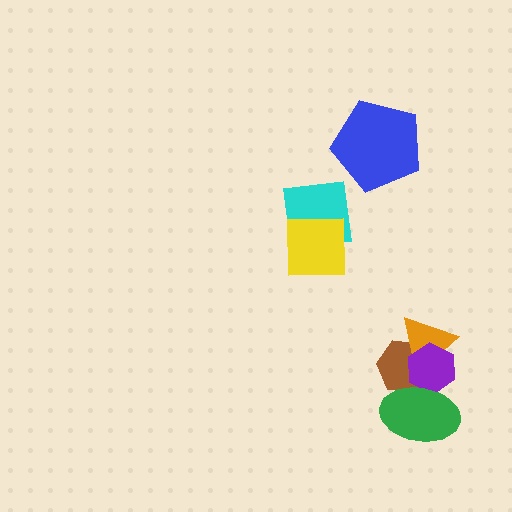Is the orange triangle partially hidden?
Yes, it is partially covered by another shape.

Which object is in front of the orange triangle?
The purple hexagon is in front of the orange triangle.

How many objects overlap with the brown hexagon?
3 objects overlap with the brown hexagon.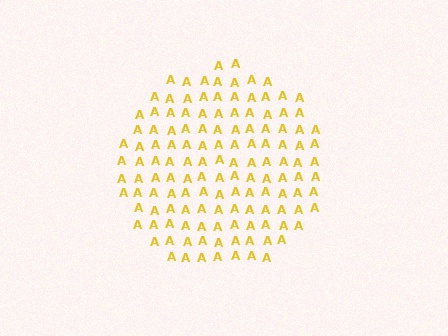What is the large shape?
The large shape is a circle.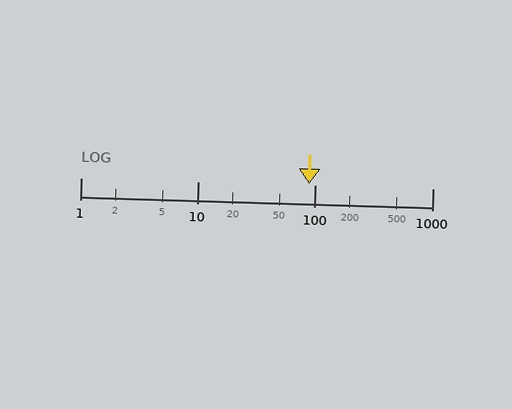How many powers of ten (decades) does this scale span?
The scale spans 3 decades, from 1 to 1000.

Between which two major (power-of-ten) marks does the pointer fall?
The pointer is between 10 and 100.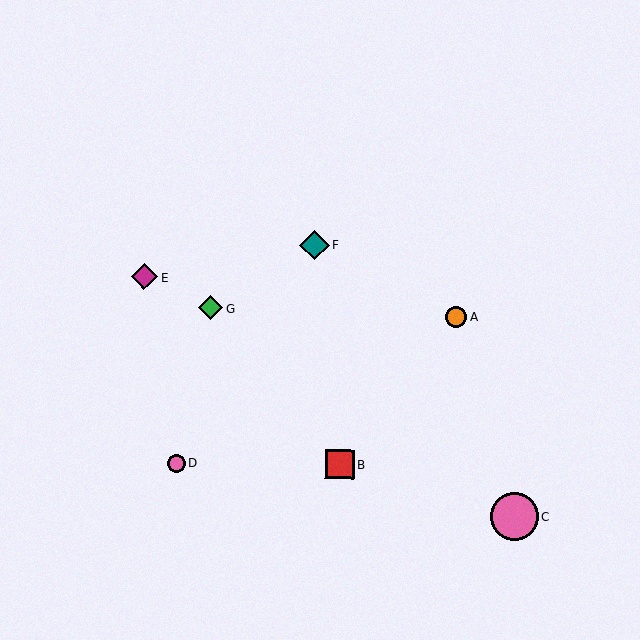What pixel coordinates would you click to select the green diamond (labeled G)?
Click at (211, 308) to select the green diamond G.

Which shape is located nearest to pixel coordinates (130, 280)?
The magenta diamond (labeled E) at (144, 277) is nearest to that location.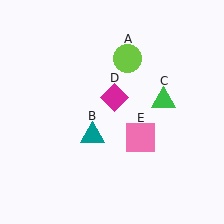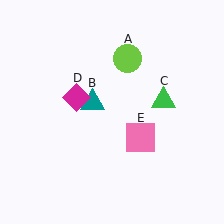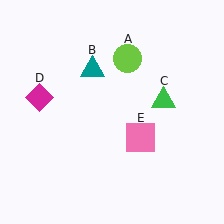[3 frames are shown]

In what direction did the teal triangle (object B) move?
The teal triangle (object B) moved up.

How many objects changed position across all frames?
2 objects changed position: teal triangle (object B), magenta diamond (object D).